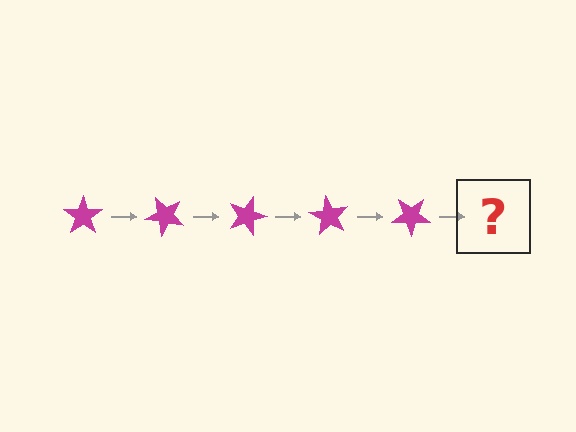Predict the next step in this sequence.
The next step is a magenta star rotated 225 degrees.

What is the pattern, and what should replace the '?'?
The pattern is that the star rotates 45 degrees each step. The '?' should be a magenta star rotated 225 degrees.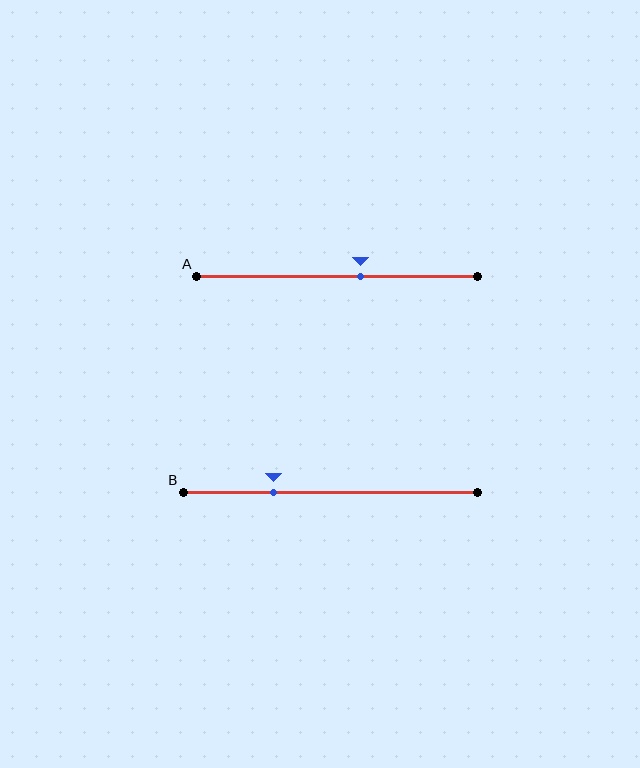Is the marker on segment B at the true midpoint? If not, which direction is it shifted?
No, the marker on segment B is shifted to the left by about 19% of the segment length.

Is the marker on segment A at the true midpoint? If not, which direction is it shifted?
No, the marker on segment A is shifted to the right by about 8% of the segment length.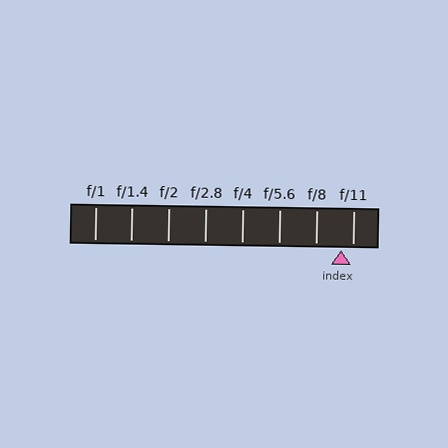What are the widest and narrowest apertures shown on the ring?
The widest aperture shown is f/1 and the narrowest is f/11.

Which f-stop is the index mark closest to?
The index mark is closest to f/11.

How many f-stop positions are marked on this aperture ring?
There are 8 f-stop positions marked.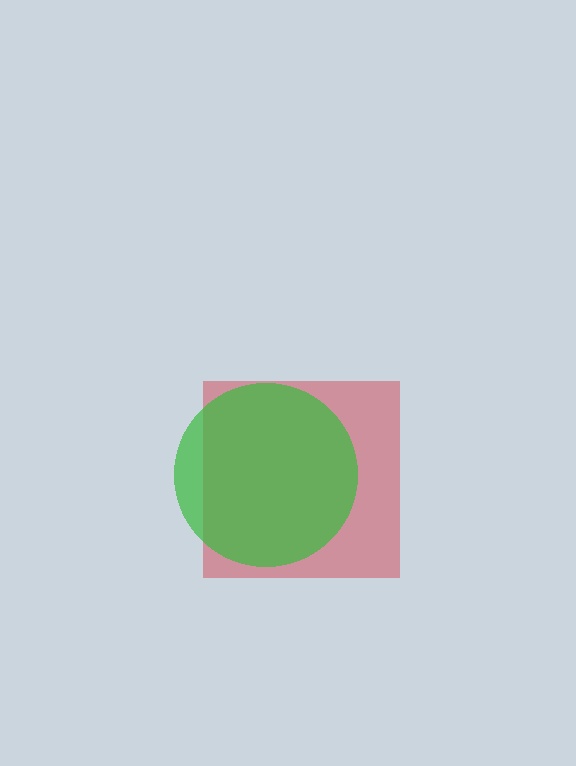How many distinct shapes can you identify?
There are 2 distinct shapes: a red square, a green circle.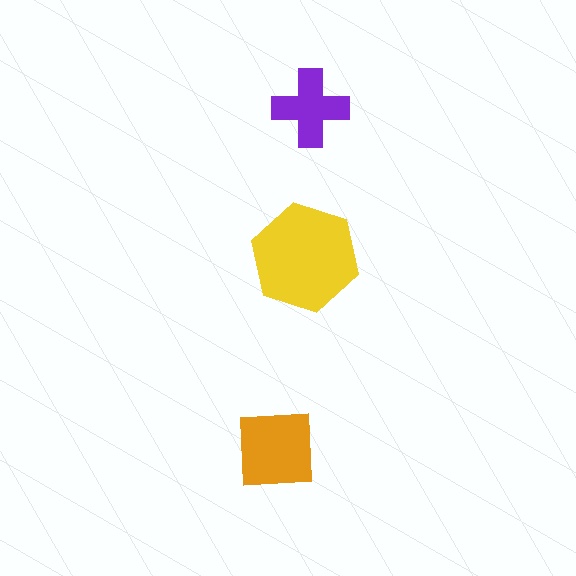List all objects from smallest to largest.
The purple cross, the orange square, the yellow hexagon.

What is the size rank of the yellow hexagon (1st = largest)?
1st.